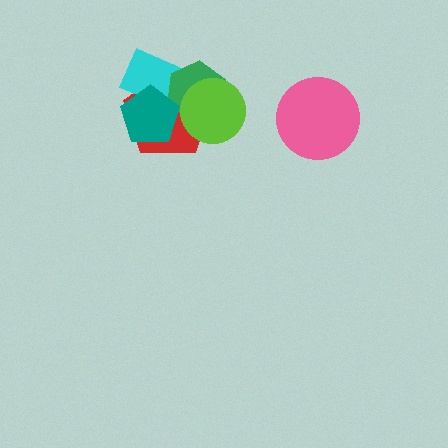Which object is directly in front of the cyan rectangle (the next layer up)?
The green hexagon is directly in front of the cyan rectangle.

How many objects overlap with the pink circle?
0 objects overlap with the pink circle.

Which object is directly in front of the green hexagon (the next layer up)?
The teal pentagon is directly in front of the green hexagon.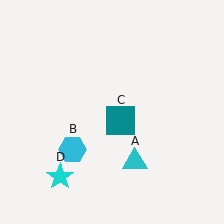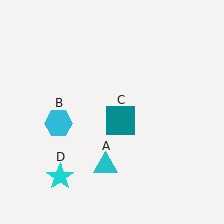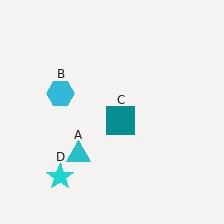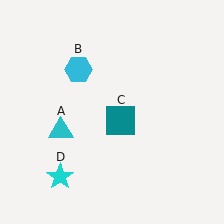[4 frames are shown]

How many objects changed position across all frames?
2 objects changed position: cyan triangle (object A), cyan hexagon (object B).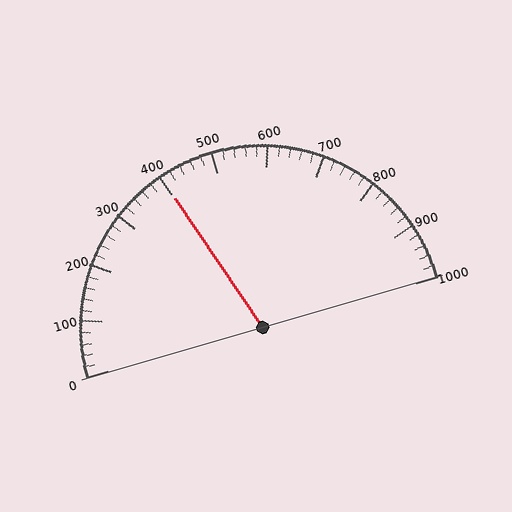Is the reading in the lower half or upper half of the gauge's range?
The reading is in the lower half of the range (0 to 1000).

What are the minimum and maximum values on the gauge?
The gauge ranges from 0 to 1000.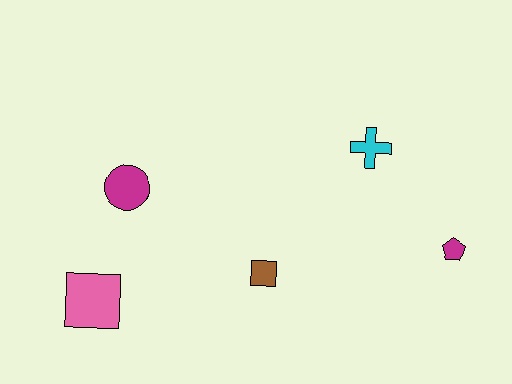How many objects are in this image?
There are 5 objects.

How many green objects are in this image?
There are no green objects.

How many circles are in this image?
There is 1 circle.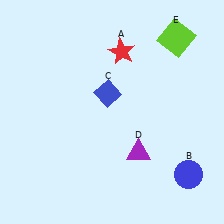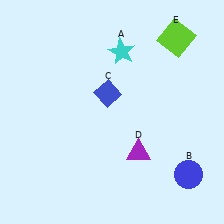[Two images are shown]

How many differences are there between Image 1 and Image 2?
There is 1 difference between the two images.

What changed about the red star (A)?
In Image 1, A is red. In Image 2, it changed to cyan.